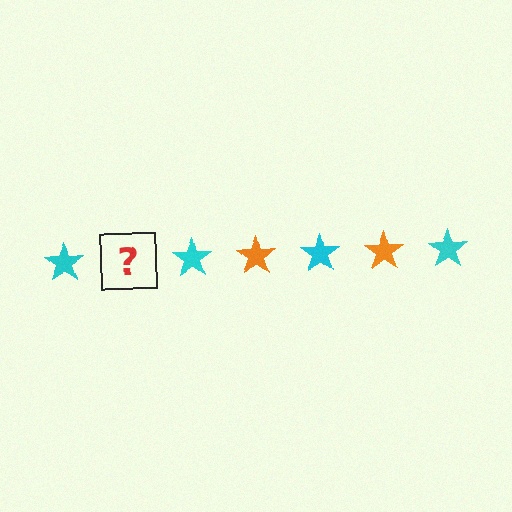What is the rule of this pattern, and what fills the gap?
The rule is that the pattern cycles through cyan, orange stars. The gap should be filled with an orange star.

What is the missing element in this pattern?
The missing element is an orange star.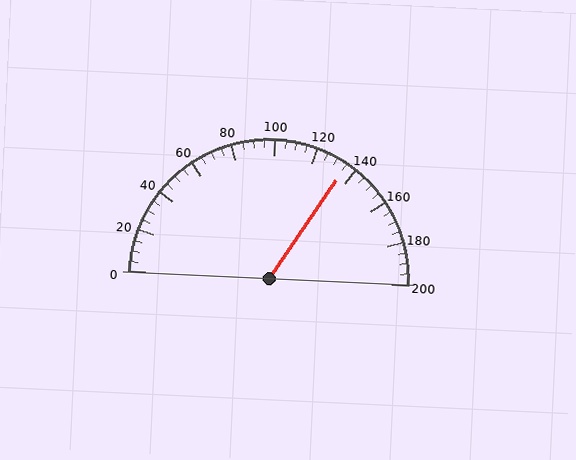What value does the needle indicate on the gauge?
The needle indicates approximately 135.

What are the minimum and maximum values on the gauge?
The gauge ranges from 0 to 200.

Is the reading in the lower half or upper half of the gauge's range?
The reading is in the upper half of the range (0 to 200).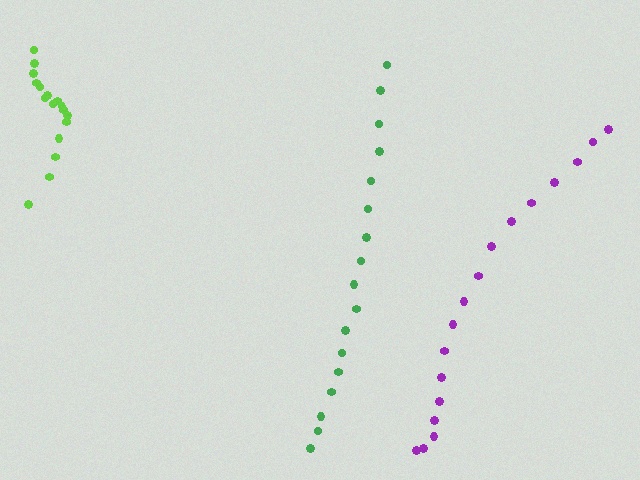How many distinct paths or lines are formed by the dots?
There are 3 distinct paths.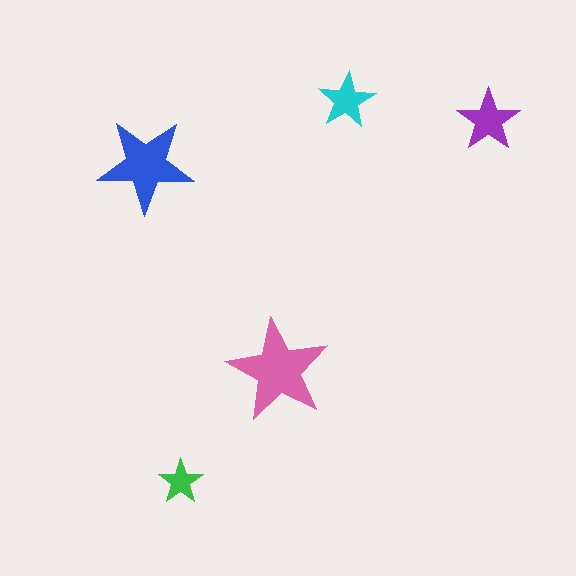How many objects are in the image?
There are 5 objects in the image.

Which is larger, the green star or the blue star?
The blue one.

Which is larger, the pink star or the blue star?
The pink one.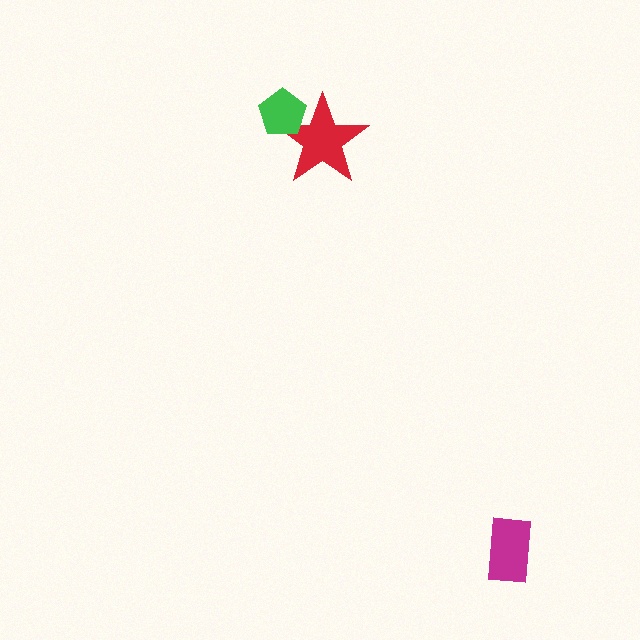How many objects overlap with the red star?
1 object overlaps with the red star.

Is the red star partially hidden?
Yes, it is partially covered by another shape.